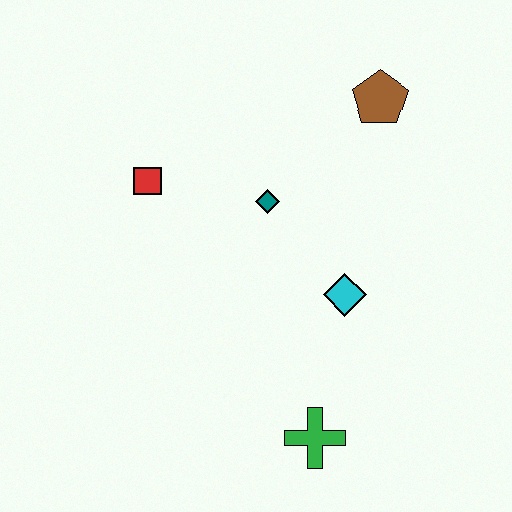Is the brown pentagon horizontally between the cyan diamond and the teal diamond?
No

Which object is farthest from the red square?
The green cross is farthest from the red square.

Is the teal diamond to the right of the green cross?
No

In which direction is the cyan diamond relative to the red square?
The cyan diamond is to the right of the red square.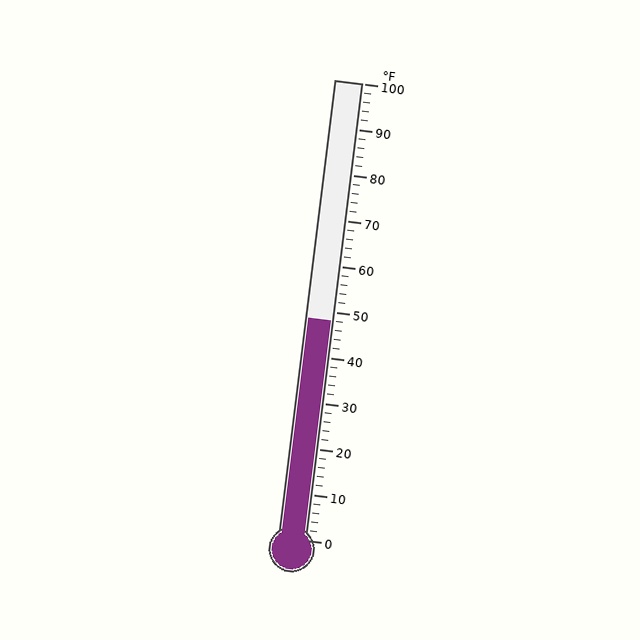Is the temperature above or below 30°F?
The temperature is above 30°F.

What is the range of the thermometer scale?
The thermometer scale ranges from 0°F to 100°F.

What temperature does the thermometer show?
The thermometer shows approximately 48°F.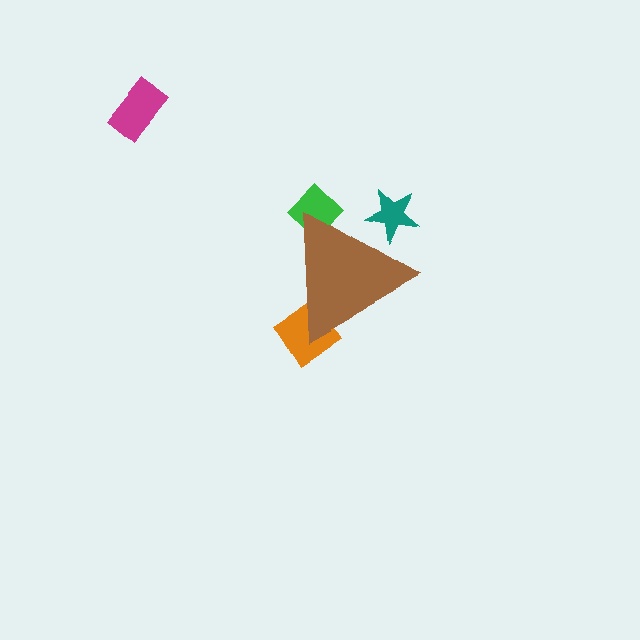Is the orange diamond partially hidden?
Yes, the orange diamond is partially hidden behind the brown triangle.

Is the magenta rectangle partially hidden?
No, the magenta rectangle is fully visible.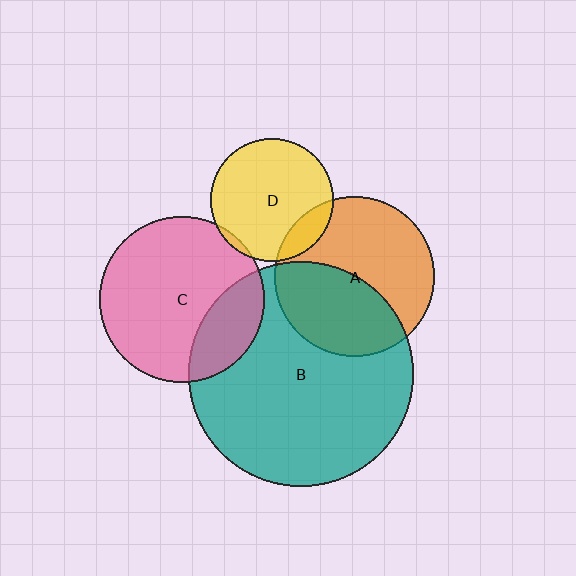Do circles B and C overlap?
Yes.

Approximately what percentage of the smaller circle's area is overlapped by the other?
Approximately 25%.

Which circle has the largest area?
Circle B (teal).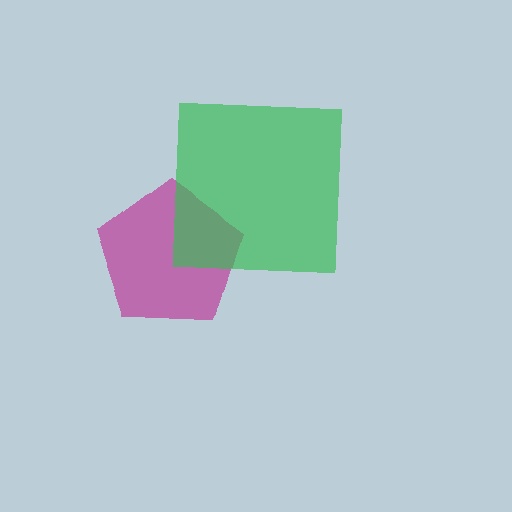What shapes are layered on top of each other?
The layered shapes are: a magenta pentagon, a green square.